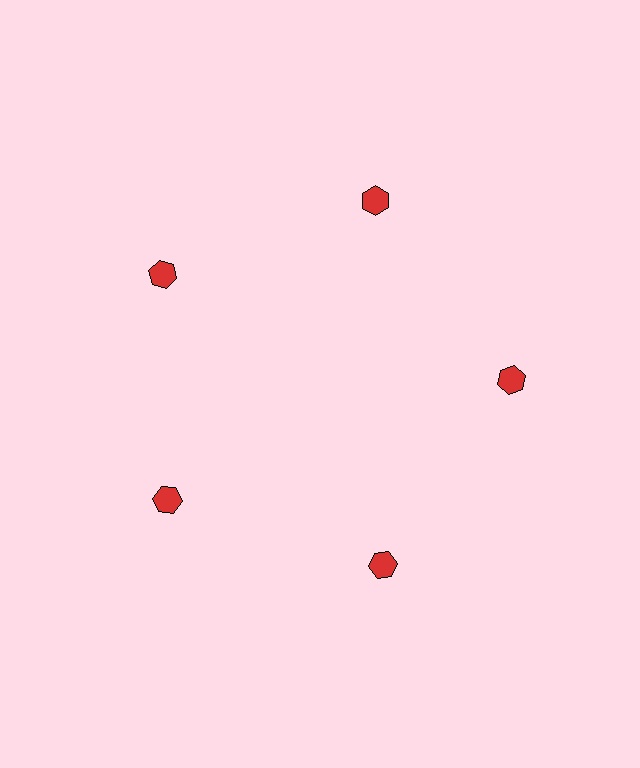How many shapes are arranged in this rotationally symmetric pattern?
There are 5 shapes, arranged in 5 groups of 1.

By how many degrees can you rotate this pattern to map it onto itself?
The pattern maps onto itself every 72 degrees of rotation.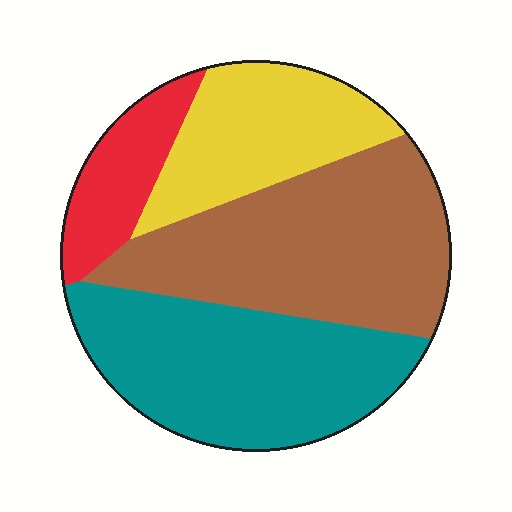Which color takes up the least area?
Red, at roughly 10%.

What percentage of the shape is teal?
Teal covers around 35% of the shape.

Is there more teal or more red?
Teal.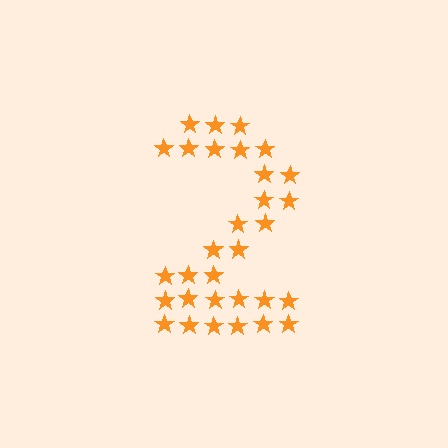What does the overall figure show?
The overall figure shows the digit 2.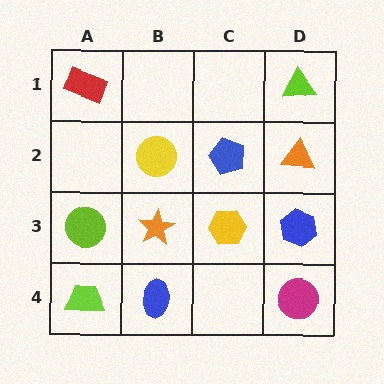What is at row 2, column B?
A yellow circle.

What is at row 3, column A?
A lime circle.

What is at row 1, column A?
A red rectangle.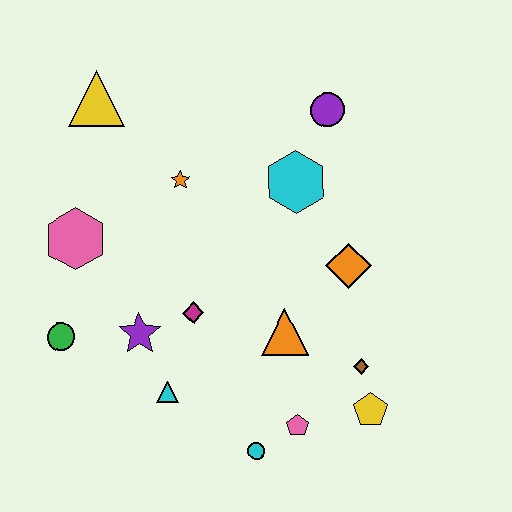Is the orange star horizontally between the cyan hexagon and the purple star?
Yes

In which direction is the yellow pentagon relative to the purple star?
The yellow pentagon is to the right of the purple star.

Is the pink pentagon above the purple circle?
No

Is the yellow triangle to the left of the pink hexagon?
No